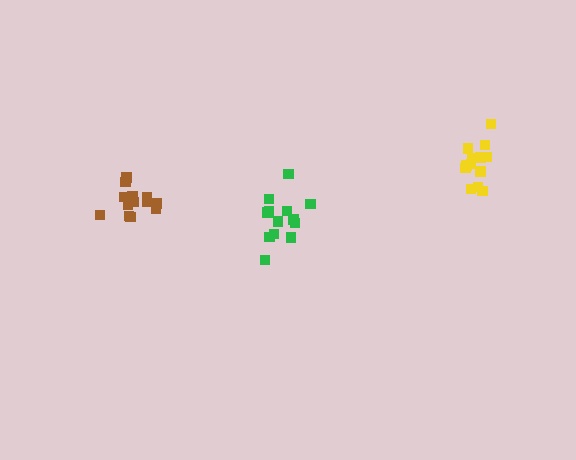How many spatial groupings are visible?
There are 3 spatial groupings.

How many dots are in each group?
Group 1: 13 dots, Group 2: 13 dots, Group 3: 14 dots (40 total).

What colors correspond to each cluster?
The clusters are colored: yellow, green, brown.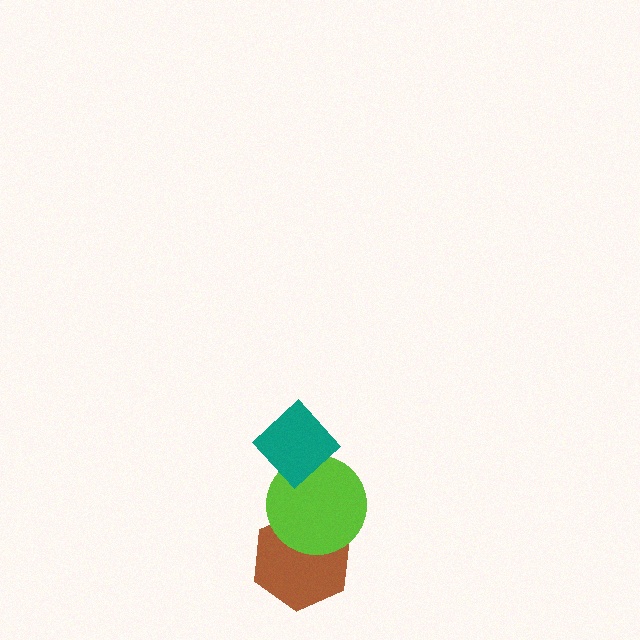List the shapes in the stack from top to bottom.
From top to bottom: the teal diamond, the lime circle, the brown hexagon.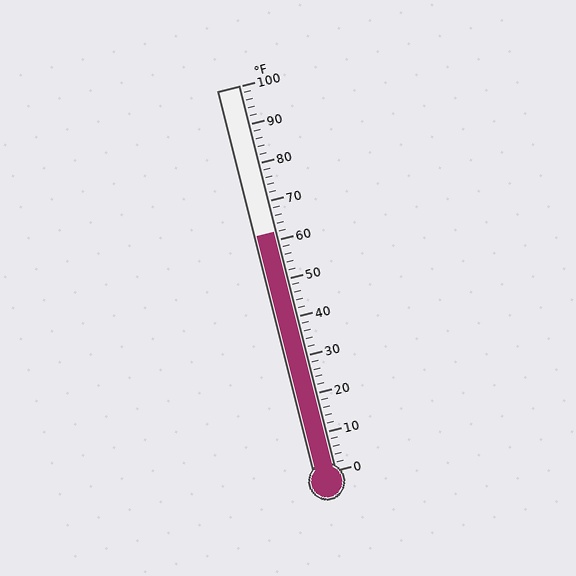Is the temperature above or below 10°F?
The temperature is above 10°F.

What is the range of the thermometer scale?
The thermometer scale ranges from 0°F to 100°F.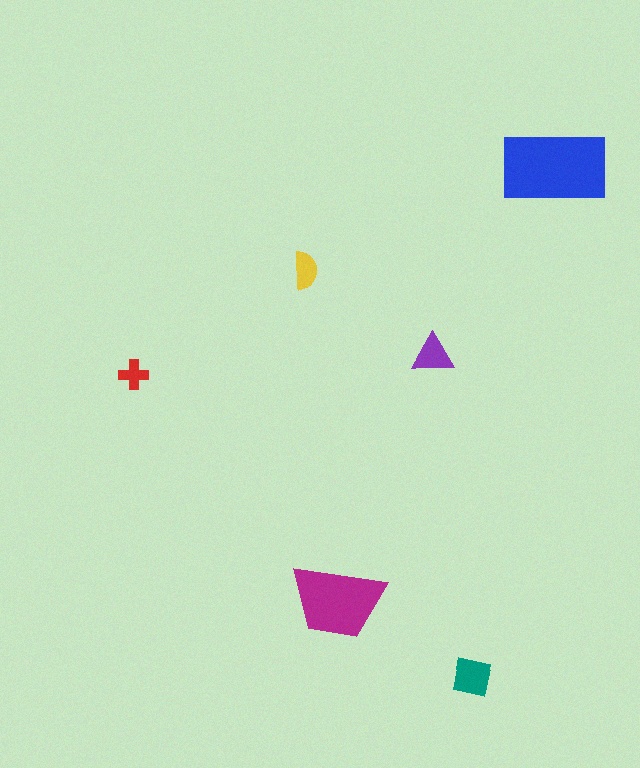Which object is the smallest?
The red cross.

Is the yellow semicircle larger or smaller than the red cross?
Larger.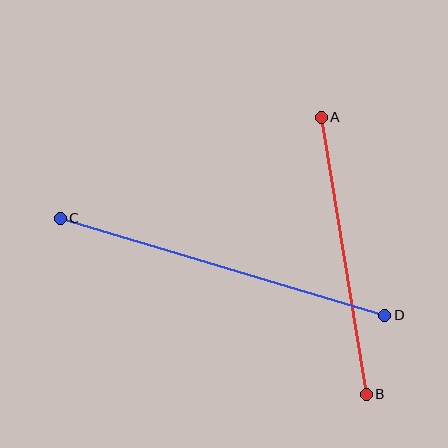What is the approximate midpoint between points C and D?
The midpoint is at approximately (223, 267) pixels.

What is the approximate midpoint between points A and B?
The midpoint is at approximately (344, 256) pixels.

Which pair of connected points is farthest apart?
Points C and D are farthest apart.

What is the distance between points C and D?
The distance is approximately 339 pixels.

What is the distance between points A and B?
The distance is approximately 281 pixels.